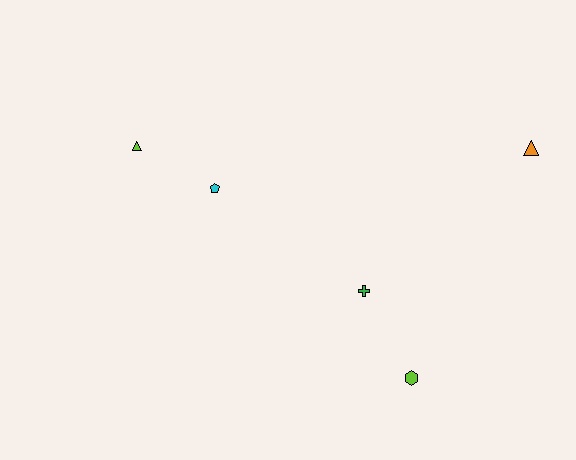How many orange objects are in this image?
There is 1 orange object.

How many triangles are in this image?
There are 2 triangles.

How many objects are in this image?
There are 5 objects.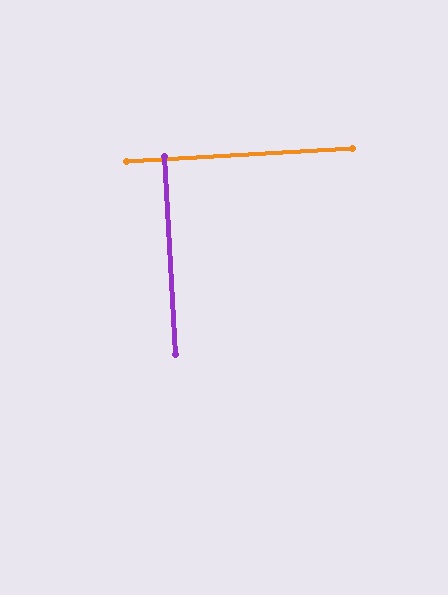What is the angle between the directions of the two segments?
Approximately 90 degrees.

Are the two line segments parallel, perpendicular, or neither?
Perpendicular — they meet at approximately 90°.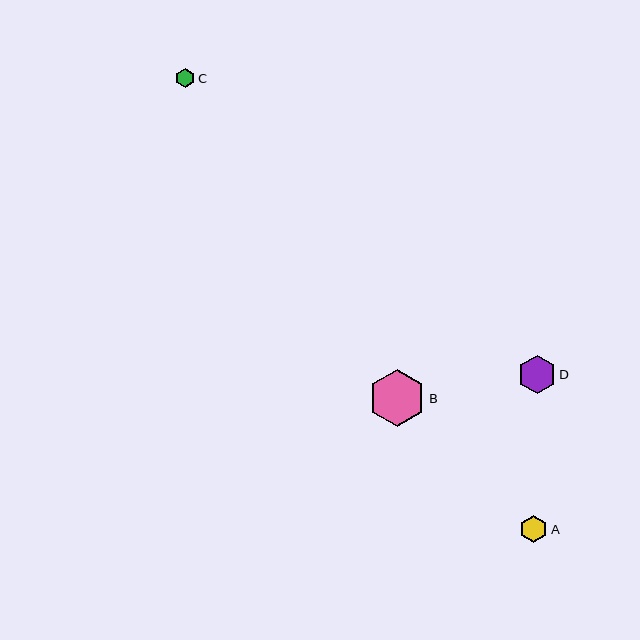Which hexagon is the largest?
Hexagon B is the largest with a size of approximately 57 pixels.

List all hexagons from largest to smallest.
From largest to smallest: B, D, A, C.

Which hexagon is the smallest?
Hexagon C is the smallest with a size of approximately 19 pixels.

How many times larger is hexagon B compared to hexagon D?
Hexagon B is approximately 1.5 times the size of hexagon D.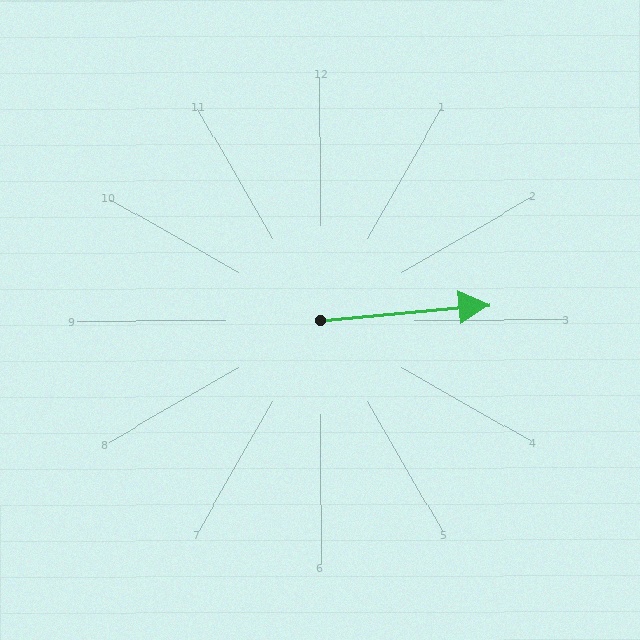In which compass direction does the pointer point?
East.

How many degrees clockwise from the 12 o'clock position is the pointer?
Approximately 85 degrees.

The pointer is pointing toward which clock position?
Roughly 3 o'clock.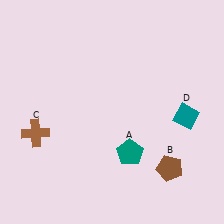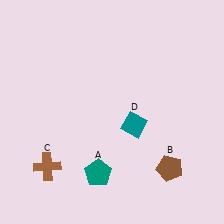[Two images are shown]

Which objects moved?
The objects that moved are: the teal pentagon (A), the brown cross (C), the teal diamond (D).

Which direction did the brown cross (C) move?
The brown cross (C) moved down.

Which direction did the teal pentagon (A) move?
The teal pentagon (A) moved left.